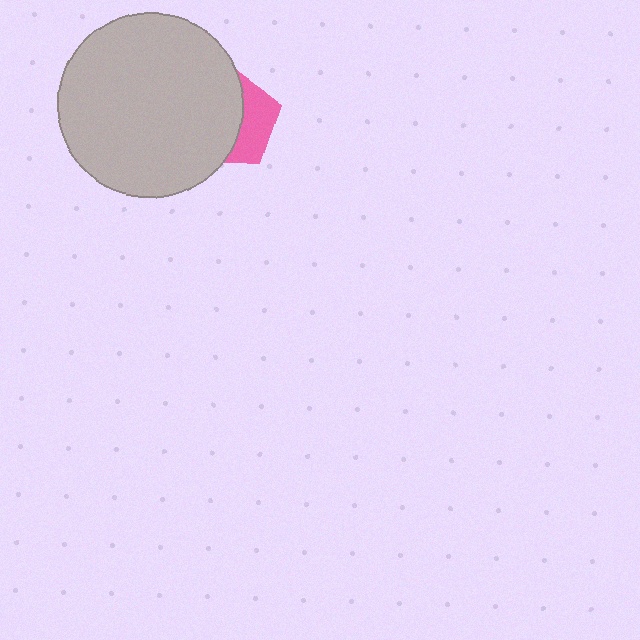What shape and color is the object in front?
The object in front is a light gray circle.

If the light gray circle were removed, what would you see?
You would see the complete pink pentagon.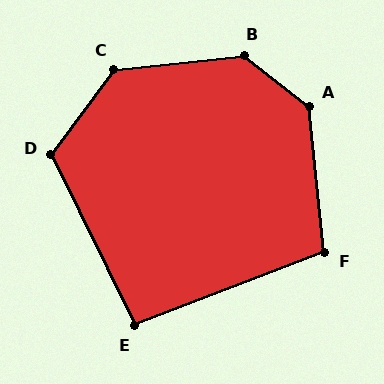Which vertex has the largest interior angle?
B, at approximately 137 degrees.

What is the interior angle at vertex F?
Approximately 105 degrees (obtuse).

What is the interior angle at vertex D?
Approximately 118 degrees (obtuse).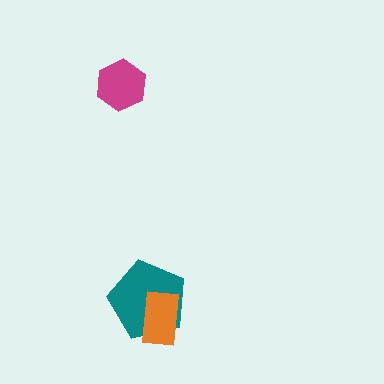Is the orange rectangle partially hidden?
No, no other shape covers it.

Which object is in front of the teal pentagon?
The orange rectangle is in front of the teal pentagon.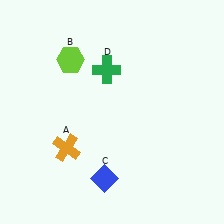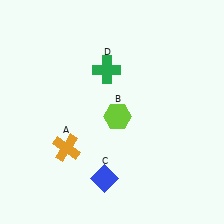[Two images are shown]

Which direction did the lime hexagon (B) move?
The lime hexagon (B) moved down.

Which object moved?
The lime hexagon (B) moved down.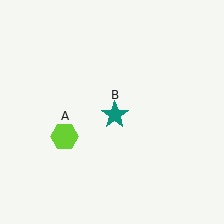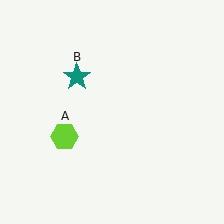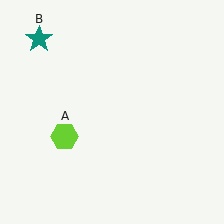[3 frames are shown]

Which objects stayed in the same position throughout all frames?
Lime hexagon (object A) remained stationary.